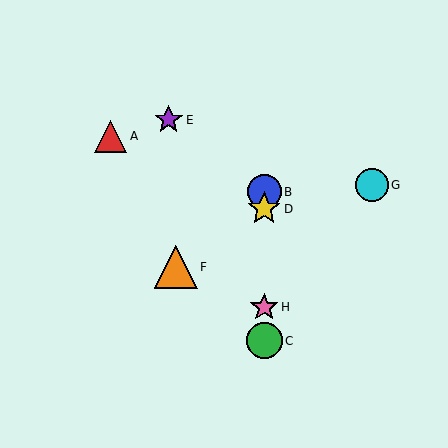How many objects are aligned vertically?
4 objects (B, C, D, H) are aligned vertically.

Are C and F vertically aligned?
No, C is at x≈264 and F is at x≈176.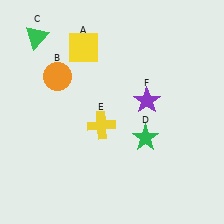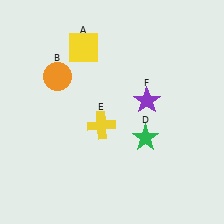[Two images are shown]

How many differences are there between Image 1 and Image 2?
There is 1 difference between the two images.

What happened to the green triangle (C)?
The green triangle (C) was removed in Image 2. It was in the top-left area of Image 1.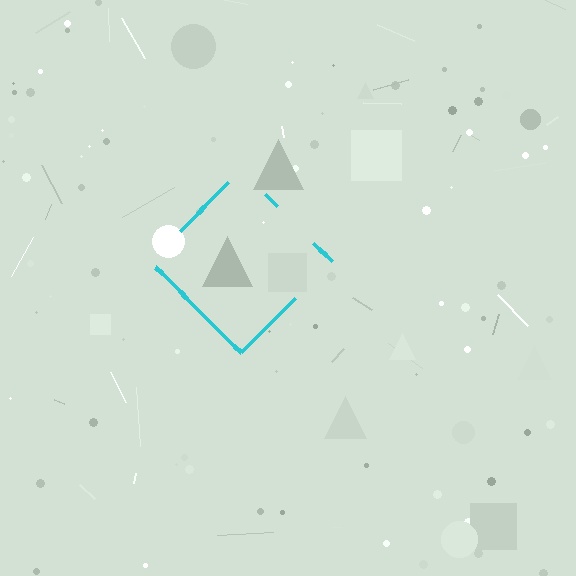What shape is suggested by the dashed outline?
The dashed outline suggests a diamond.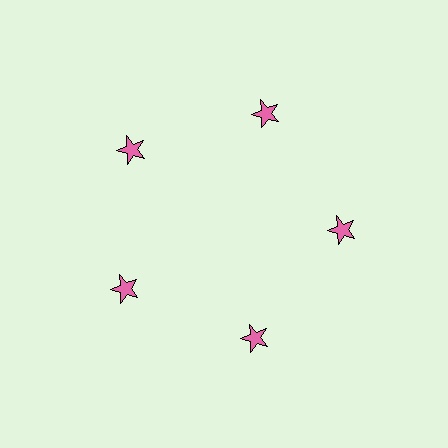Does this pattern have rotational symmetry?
Yes, this pattern has 5-fold rotational symmetry. It looks the same after rotating 72 degrees around the center.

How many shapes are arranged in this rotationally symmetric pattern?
There are 5 shapes, arranged in 5 groups of 1.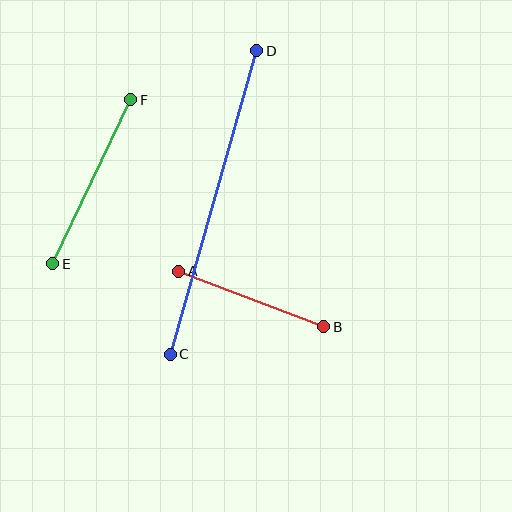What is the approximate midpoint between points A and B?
The midpoint is at approximately (251, 299) pixels.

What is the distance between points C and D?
The distance is approximately 316 pixels.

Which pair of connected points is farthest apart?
Points C and D are farthest apart.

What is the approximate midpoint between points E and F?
The midpoint is at approximately (92, 182) pixels.